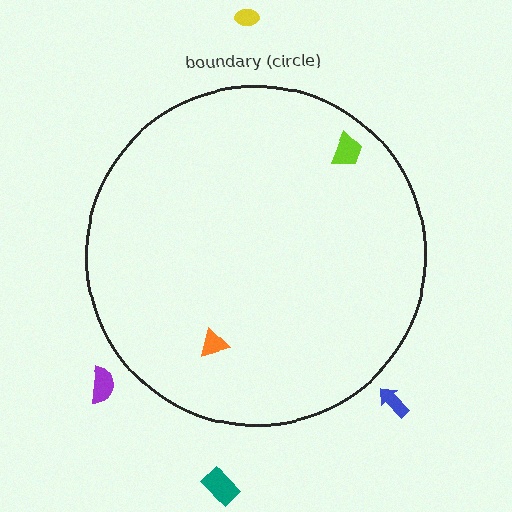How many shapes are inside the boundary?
2 inside, 4 outside.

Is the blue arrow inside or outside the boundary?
Outside.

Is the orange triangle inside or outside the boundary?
Inside.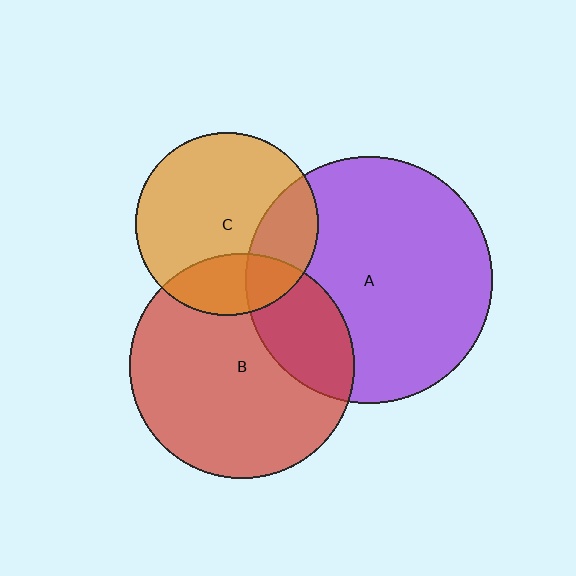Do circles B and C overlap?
Yes.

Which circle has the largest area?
Circle A (purple).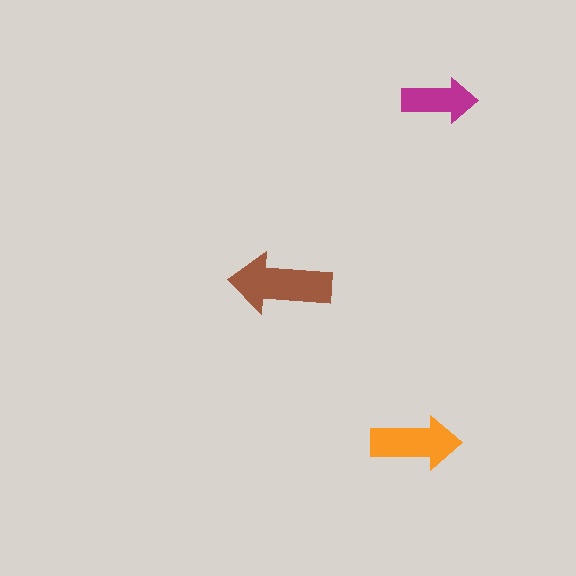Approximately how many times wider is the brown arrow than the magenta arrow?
About 1.5 times wider.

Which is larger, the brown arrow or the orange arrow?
The brown one.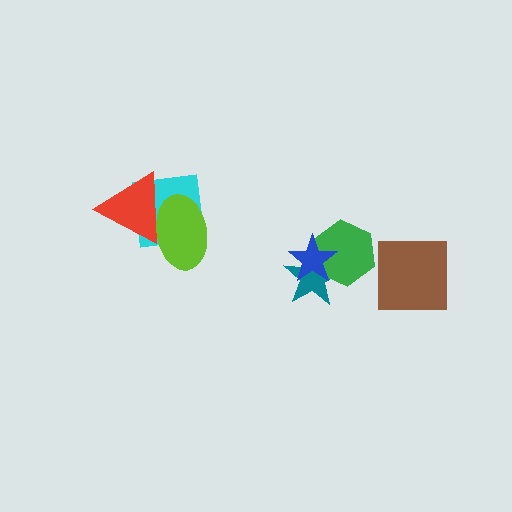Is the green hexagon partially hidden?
Yes, it is partially covered by another shape.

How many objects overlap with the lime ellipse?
2 objects overlap with the lime ellipse.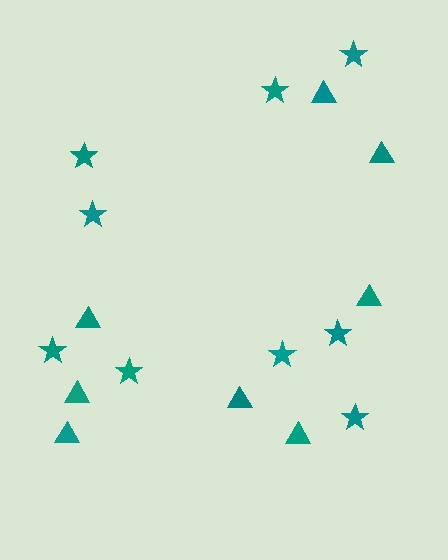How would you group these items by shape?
There are 2 groups: one group of stars (9) and one group of triangles (8).